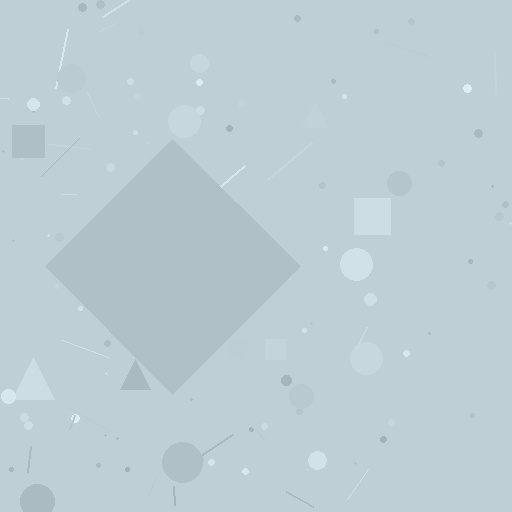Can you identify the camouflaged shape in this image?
The camouflaged shape is a diamond.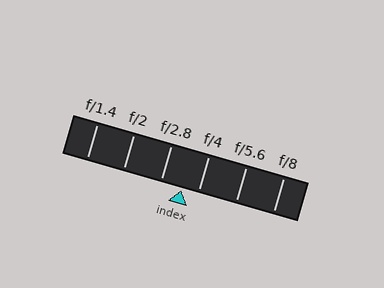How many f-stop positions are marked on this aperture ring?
There are 6 f-stop positions marked.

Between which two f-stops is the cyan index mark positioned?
The index mark is between f/2.8 and f/4.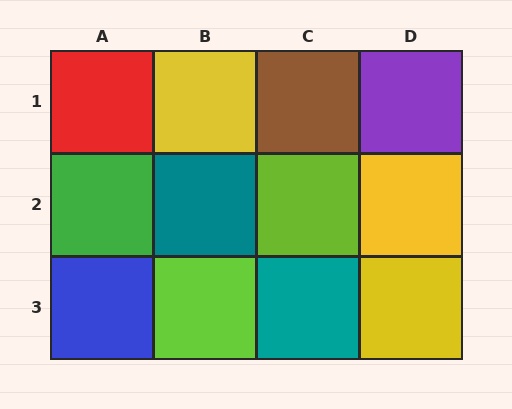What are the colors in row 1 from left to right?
Red, yellow, brown, purple.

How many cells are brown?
1 cell is brown.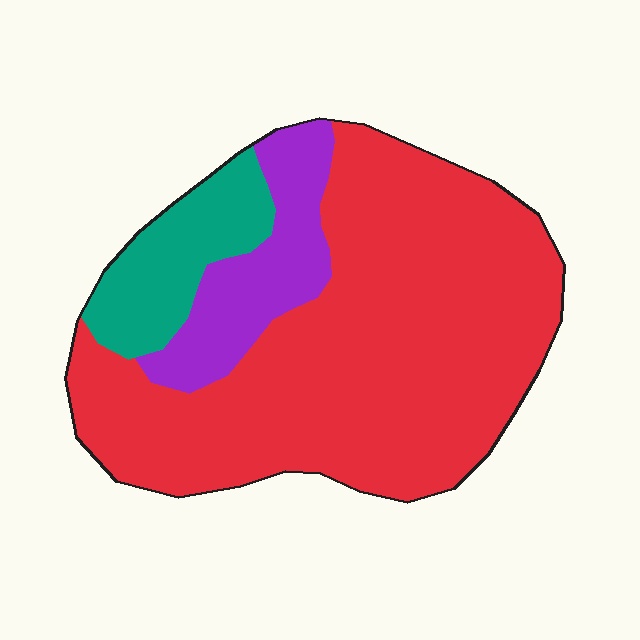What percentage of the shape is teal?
Teal takes up less than a sixth of the shape.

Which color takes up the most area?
Red, at roughly 70%.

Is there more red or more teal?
Red.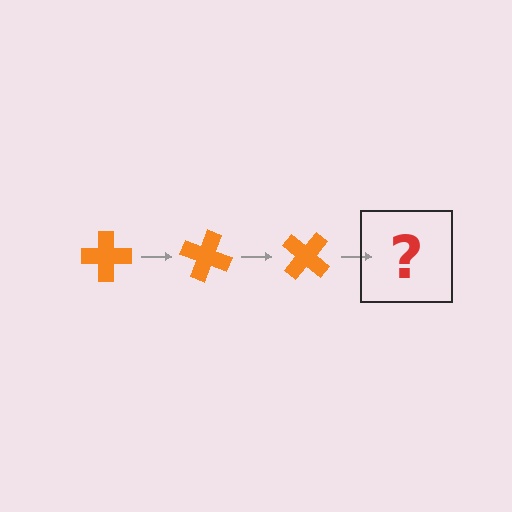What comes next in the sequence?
The next element should be an orange cross rotated 60 degrees.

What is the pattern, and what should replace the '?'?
The pattern is that the cross rotates 20 degrees each step. The '?' should be an orange cross rotated 60 degrees.